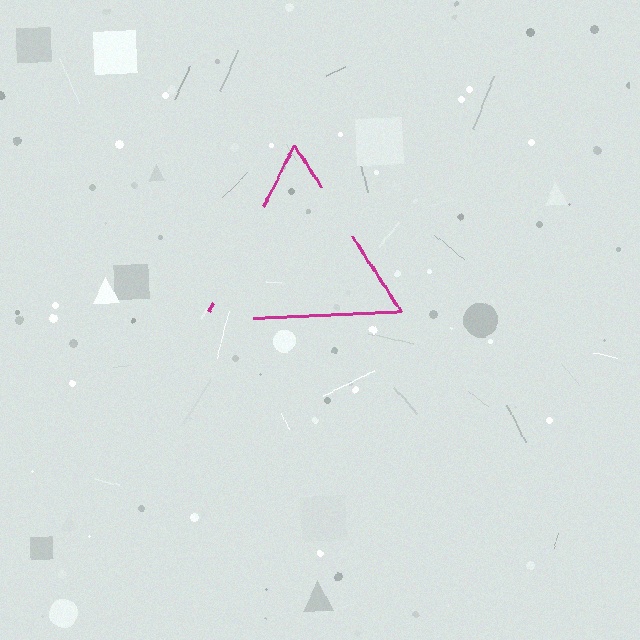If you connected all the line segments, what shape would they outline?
They would outline a triangle.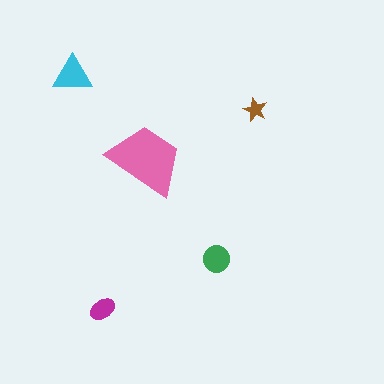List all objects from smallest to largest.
The brown star, the magenta ellipse, the green circle, the cyan triangle, the pink trapezoid.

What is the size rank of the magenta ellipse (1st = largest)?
4th.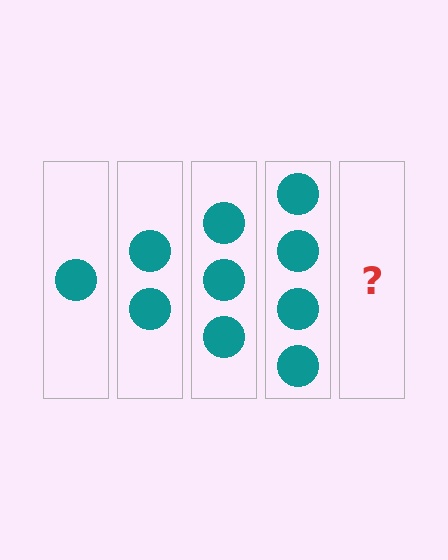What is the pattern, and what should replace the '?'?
The pattern is that each step adds one more circle. The '?' should be 5 circles.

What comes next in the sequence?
The next element should be 5 circles.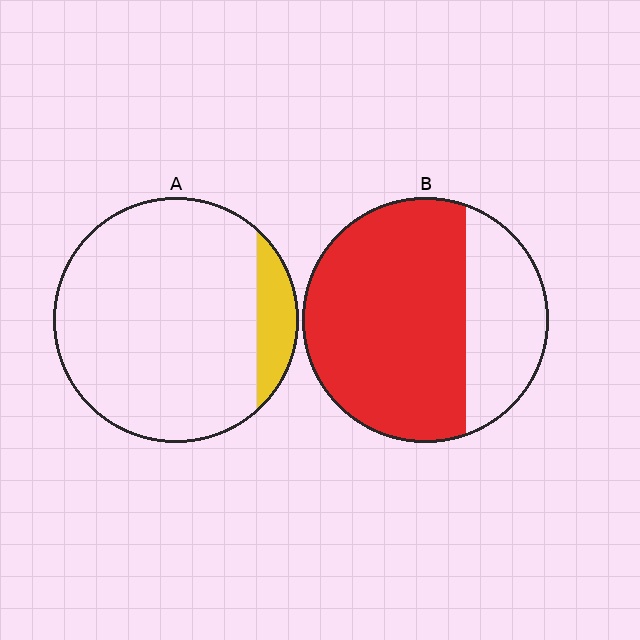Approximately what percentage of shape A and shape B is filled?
A is approximately 10% and B is approximately 70%.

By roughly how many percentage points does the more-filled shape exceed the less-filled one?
By roughly 60 percentage points (B over A).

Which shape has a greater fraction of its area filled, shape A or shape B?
Shape B.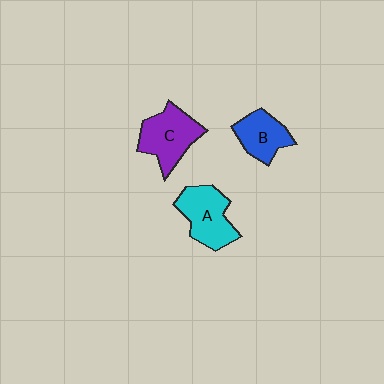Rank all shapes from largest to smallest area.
From largest to smallest: C (purple), A (cyan), B (blue).